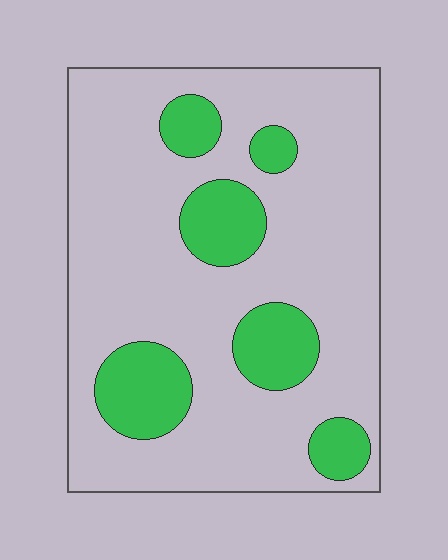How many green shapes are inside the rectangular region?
6.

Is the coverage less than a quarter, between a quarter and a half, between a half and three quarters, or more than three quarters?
Less than a quarter.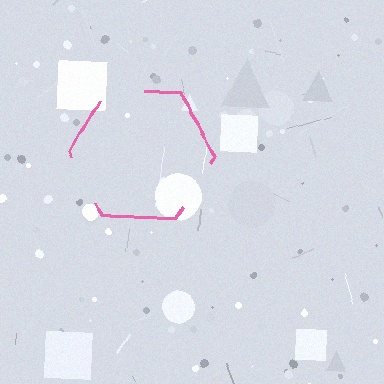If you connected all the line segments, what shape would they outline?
They would outline a hexagon.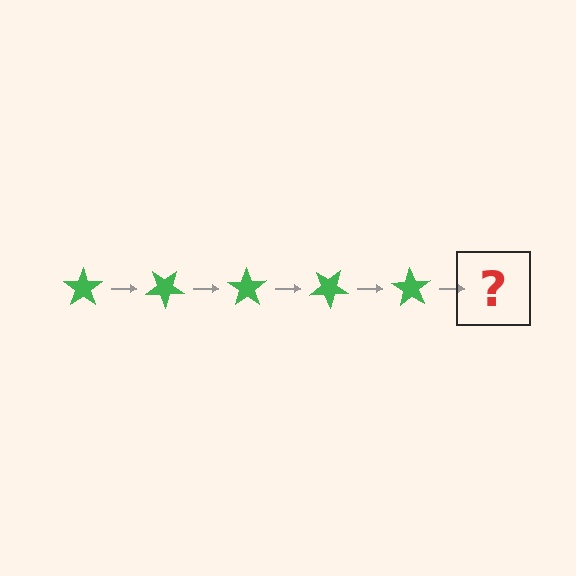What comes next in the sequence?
The next element should be a green star rotated 175 degrees.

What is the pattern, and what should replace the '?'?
The pattern is that the star rotates 35 degrees each step. The '?' should be a green star rotated 175 degrees.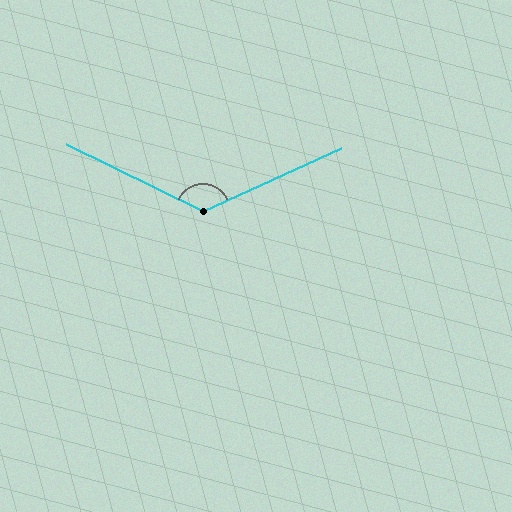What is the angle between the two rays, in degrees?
Approximately 130 degrees.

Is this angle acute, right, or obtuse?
It is obtuse.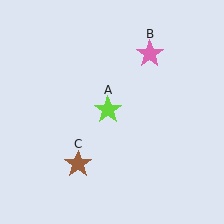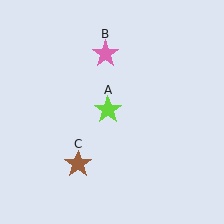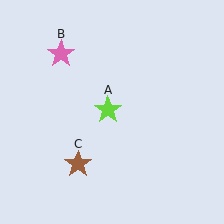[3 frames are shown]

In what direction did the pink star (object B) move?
The pink star (object B) moved left.